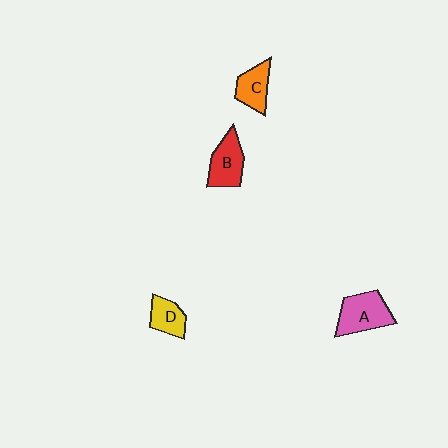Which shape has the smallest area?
Shape D (yellow).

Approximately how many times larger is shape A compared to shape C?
Approximately 1.4 times.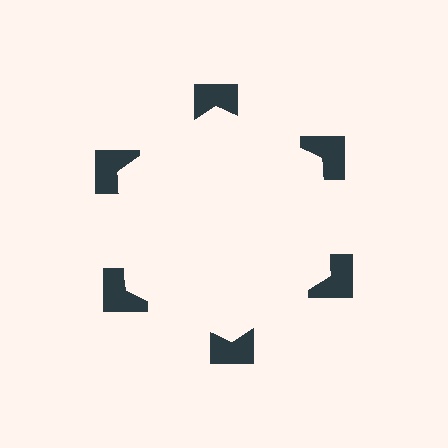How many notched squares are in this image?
There are 6 — one at each vertex of the illusory hexagon.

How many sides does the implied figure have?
6 sides.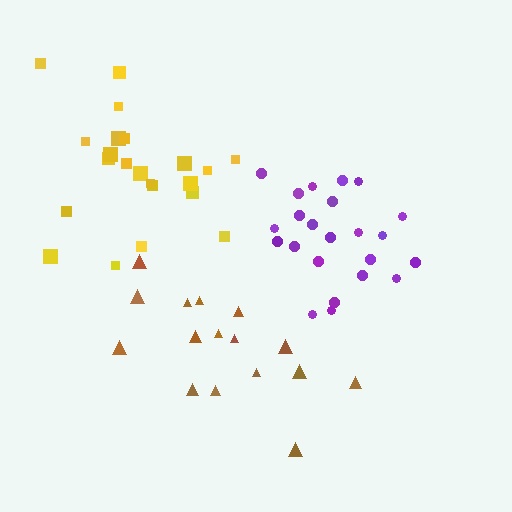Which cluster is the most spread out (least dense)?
Brown.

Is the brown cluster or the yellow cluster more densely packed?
Yellow.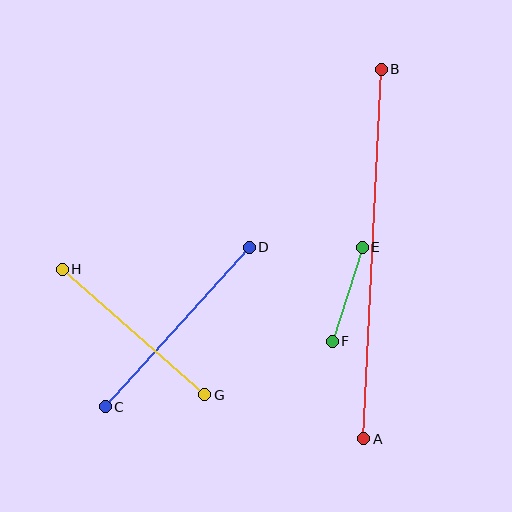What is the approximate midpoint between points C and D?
The midpoint is at approximately (177, 327) pixels.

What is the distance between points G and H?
The distance is approximately 190 pixels.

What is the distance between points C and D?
The distance is approximately 215 pixels.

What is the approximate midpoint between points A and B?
The midpoint is at approximately (373, 254) pixels.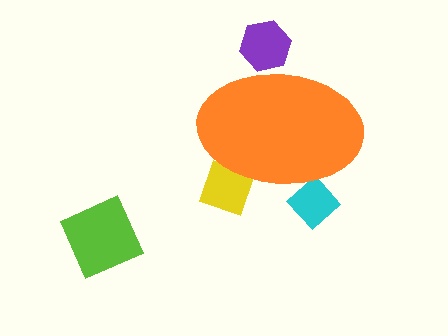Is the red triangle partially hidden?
Yes, the red triangle is partially hidden behind the orange ellipse.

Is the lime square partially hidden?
No, the lime square is fully visible.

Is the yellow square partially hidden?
Yes, the yellow square is partially hidden behind the orange ellipse.